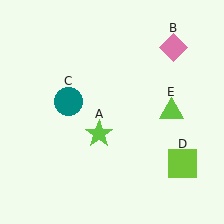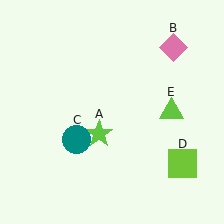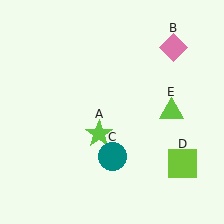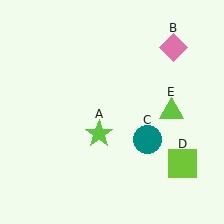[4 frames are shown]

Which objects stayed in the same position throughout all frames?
Lime star (object A) and pink diamond (object B) and lime square (object D) and lime triangle (object E) remained stationary.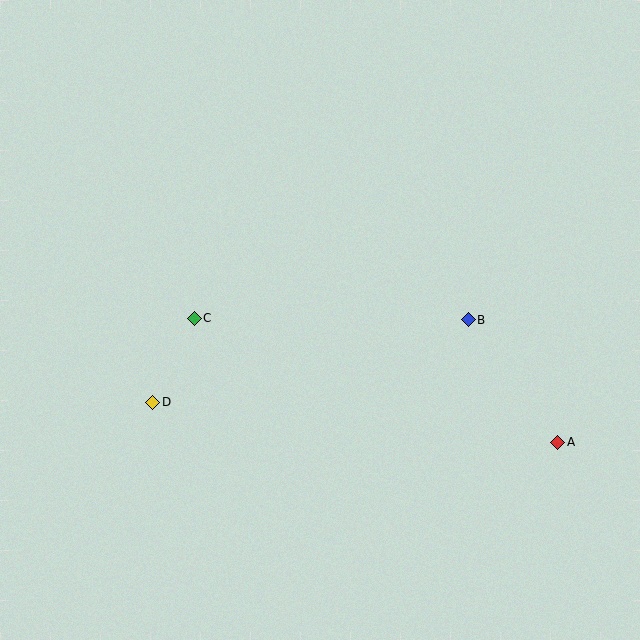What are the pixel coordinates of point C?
Point C is at (194, 318).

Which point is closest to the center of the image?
Point C at (194, 318) is closest to the center.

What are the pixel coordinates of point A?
Point A is at (558, 442).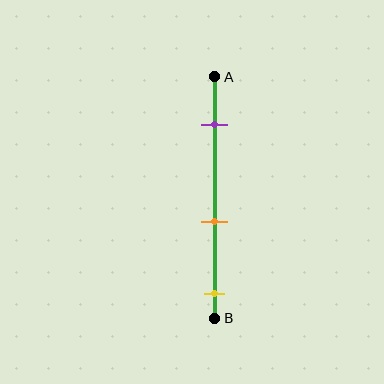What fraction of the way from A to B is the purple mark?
The purple mark is approximately 20% (0.2) of the way from A to B.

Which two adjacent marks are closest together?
The orange and yellow marks are the closest adjacent pair.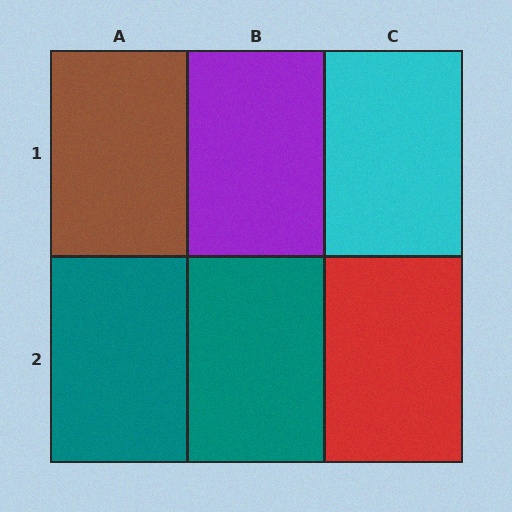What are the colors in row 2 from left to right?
Teal, teal, red.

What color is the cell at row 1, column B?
Purple.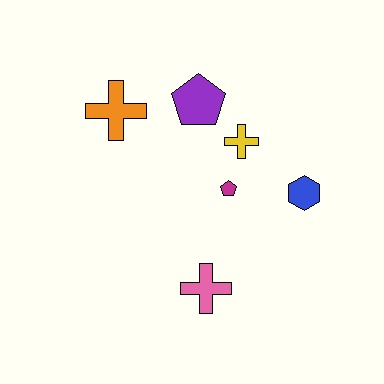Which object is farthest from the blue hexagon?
The orange cross is farthest from the blue hexagon.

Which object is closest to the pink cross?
The magenta pentagon is closest to the pink cross.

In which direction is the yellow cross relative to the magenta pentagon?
The yellow cross is above the magenta pentagon.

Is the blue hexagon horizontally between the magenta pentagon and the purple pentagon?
No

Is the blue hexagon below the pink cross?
No